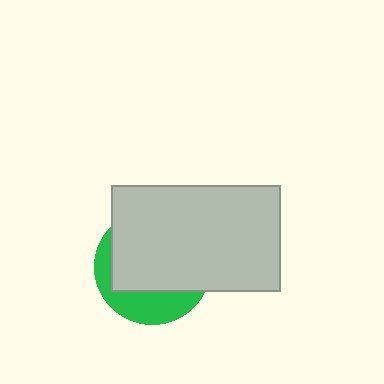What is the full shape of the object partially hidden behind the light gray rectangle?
The partially hidden object is a green circle.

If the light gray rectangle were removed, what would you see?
You would see the complete green circle.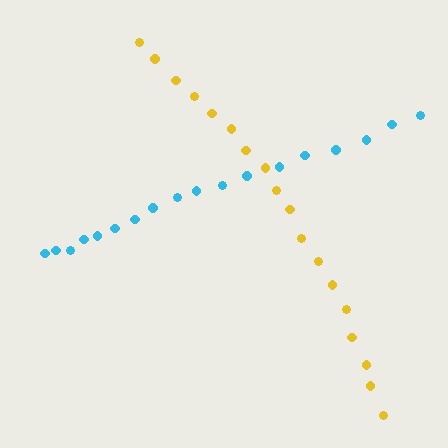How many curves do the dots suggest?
There are 2 distinct paths.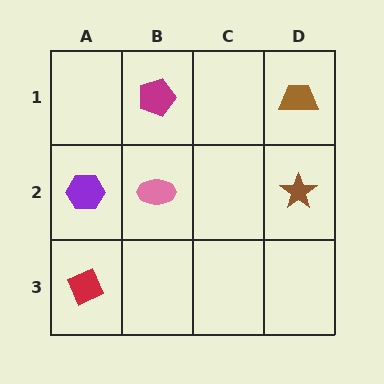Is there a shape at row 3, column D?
No, that cell is empty.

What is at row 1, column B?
A magenta pentagon.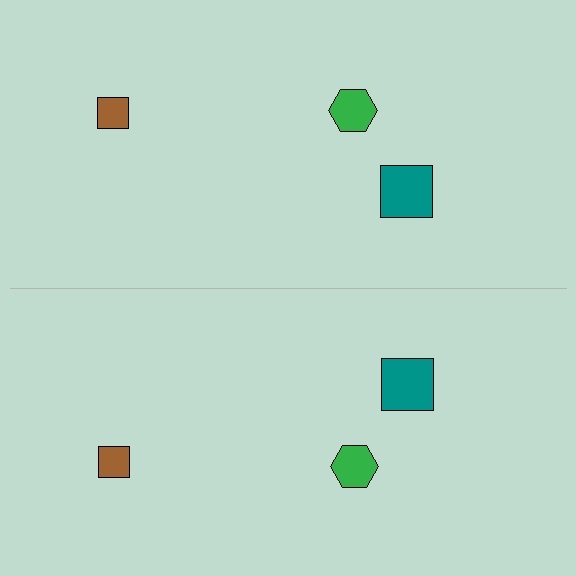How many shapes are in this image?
There are 6 shapes in this image.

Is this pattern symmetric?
Yes, this pattern has bilateral (reflection) symmetry.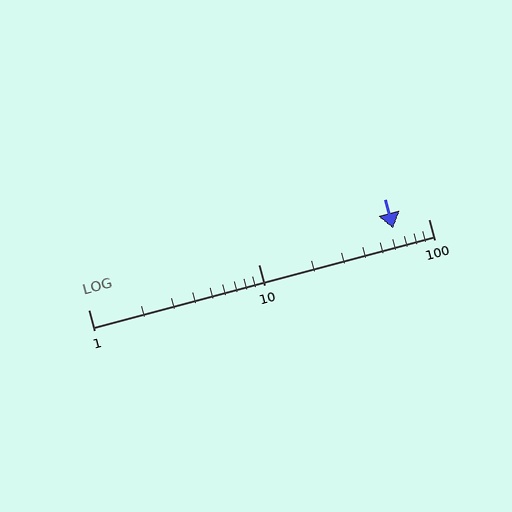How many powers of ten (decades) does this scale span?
The scale spans 2 decades, from 1 to 100.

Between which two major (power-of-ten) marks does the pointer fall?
The pointer is between 10 and 100.